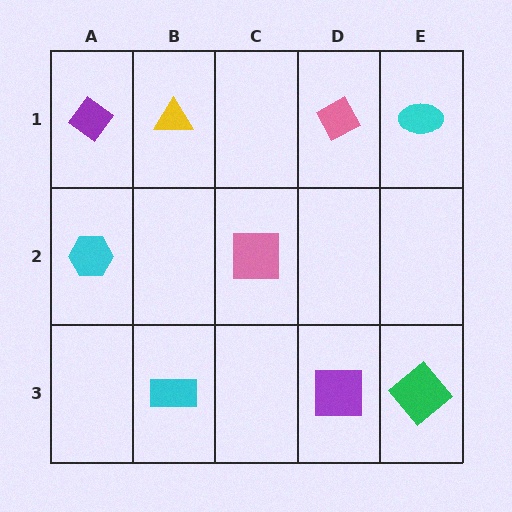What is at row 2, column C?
A pink square.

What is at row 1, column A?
A purple diamond.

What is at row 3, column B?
A cyan rectangle.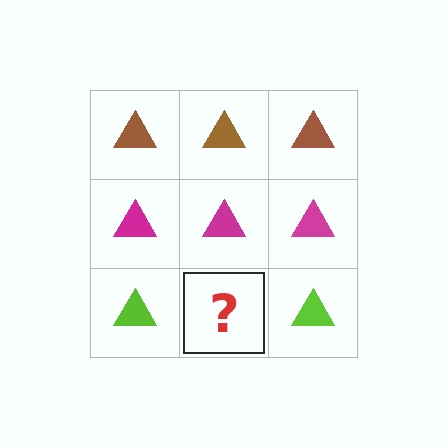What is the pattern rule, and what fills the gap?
The rule is that each row has a consistent color. The gap should be filled with a lime triangle.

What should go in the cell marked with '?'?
The missing cell should contain a lime triangle.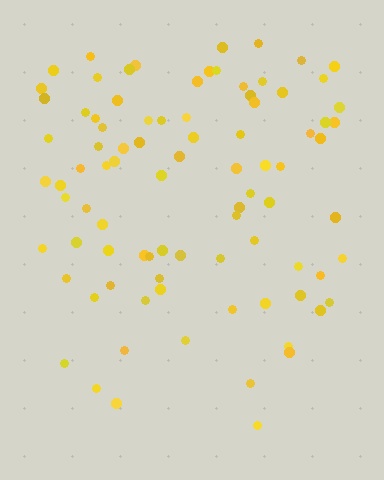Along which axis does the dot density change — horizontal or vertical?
Vertical.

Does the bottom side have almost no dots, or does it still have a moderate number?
Still a moderate number, just noticeably fewer than the top.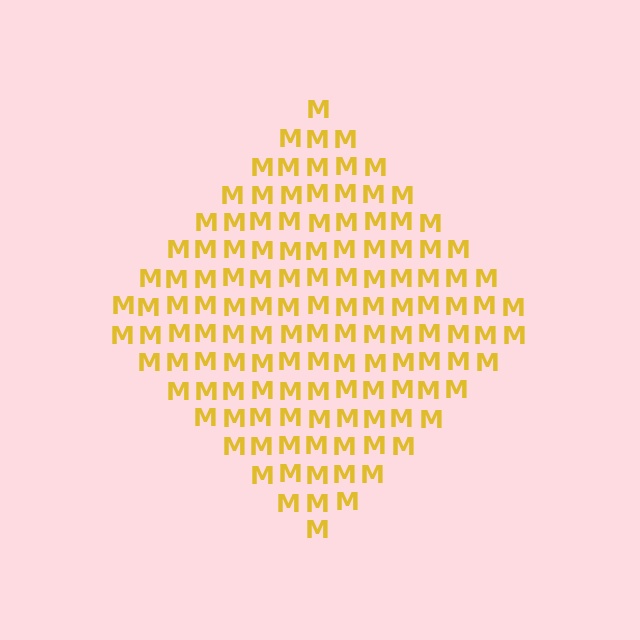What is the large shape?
The large shape is a diamond.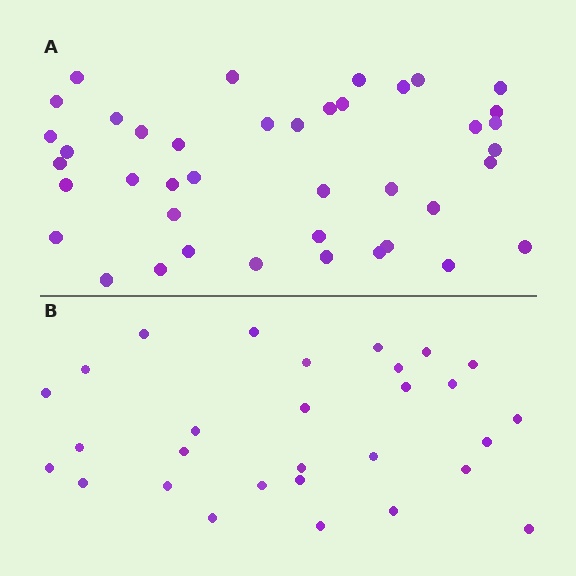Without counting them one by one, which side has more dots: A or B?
Region A (the top region) has more dots.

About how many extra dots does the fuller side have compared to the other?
Region A has roughly 12 or so more dots than region B.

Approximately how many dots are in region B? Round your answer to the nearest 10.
About 30 dots. (The exact count is 29, which rounds to 30.)